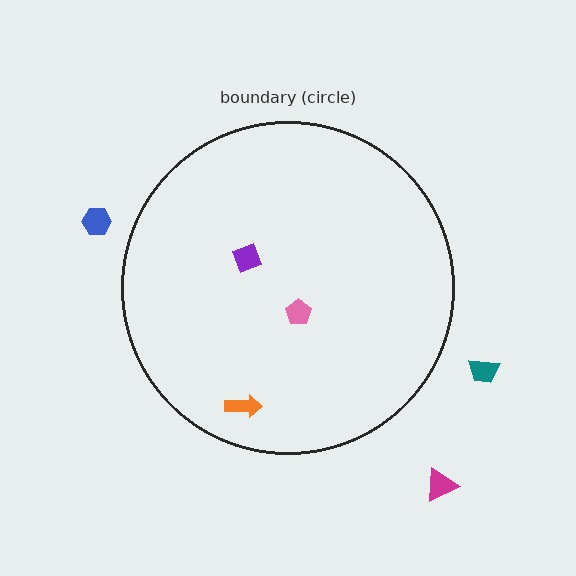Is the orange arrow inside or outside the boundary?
Inside.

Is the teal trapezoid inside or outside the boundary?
Outside.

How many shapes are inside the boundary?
3 inside, 3 outside.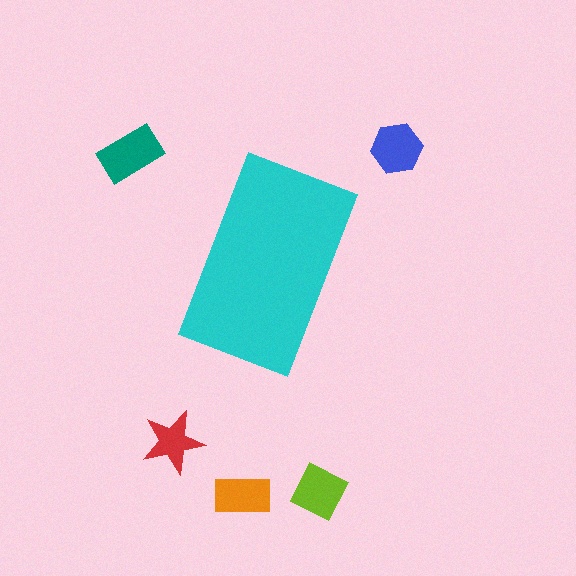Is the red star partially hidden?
No, the red star is fully visible.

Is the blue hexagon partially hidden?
No, the blue hexagon is fully visible.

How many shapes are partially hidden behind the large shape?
0 shapes are partially hidden.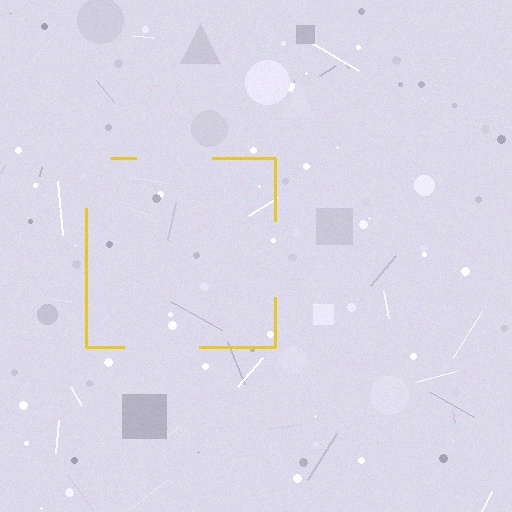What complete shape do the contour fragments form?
The contour fragments form a square.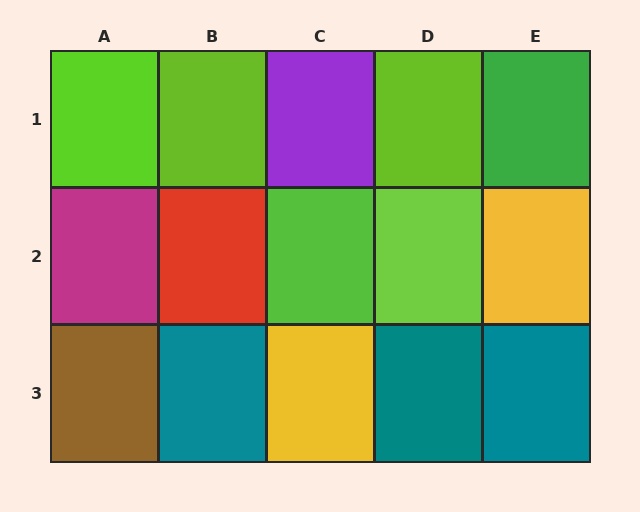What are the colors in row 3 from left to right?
Brown, teal, yellow, teal, teal.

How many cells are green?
1 cell is green.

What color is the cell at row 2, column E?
Yellow.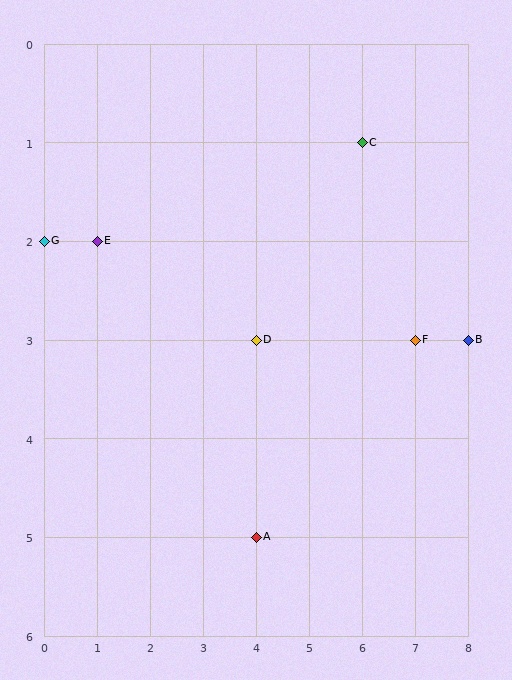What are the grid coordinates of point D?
Point D is at grid coordinates (4, 3).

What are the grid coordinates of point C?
Point C is at grid coordinates (6, 1).